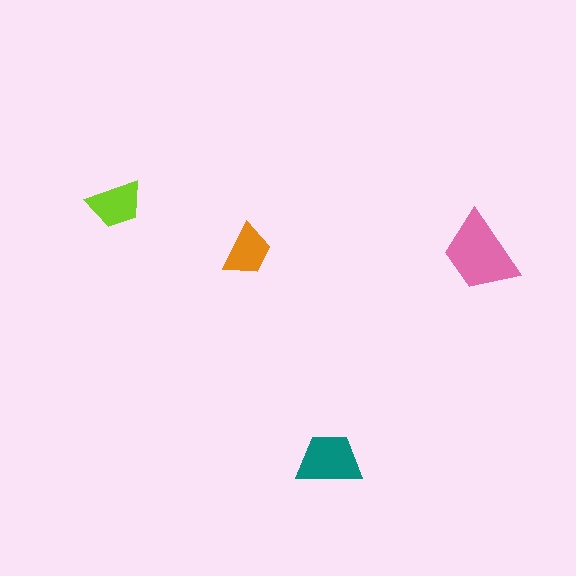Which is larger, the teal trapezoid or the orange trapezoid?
The teal one.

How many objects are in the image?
There are 4 objects in the image.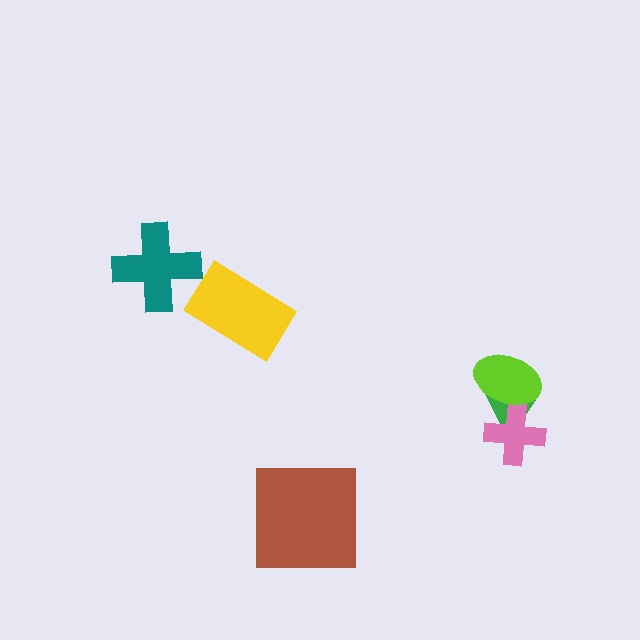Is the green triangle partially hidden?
Yes, it is partially covered by another shape.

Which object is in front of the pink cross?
The lime ellipse is in front of the pink cross.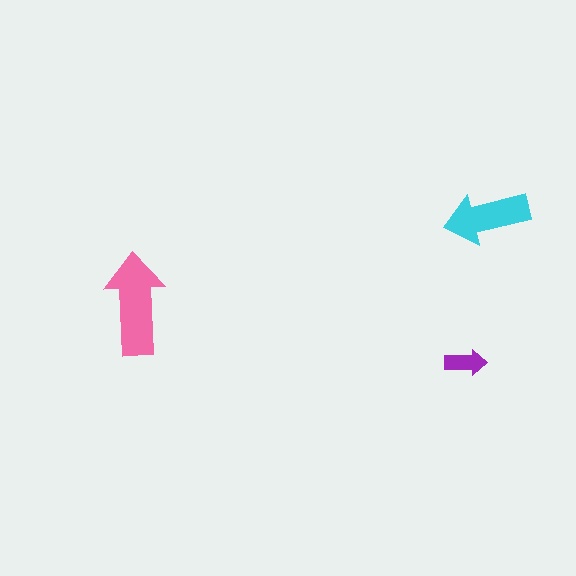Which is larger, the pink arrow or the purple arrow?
The pink one.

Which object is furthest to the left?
The pink arrow is leftmost.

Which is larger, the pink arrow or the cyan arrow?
The pink one.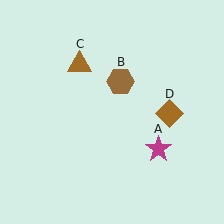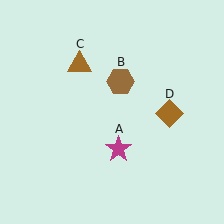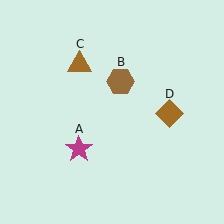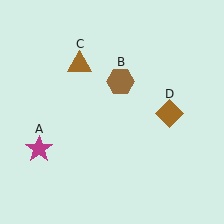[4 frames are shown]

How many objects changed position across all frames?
1 object changed position: magenta star (object A).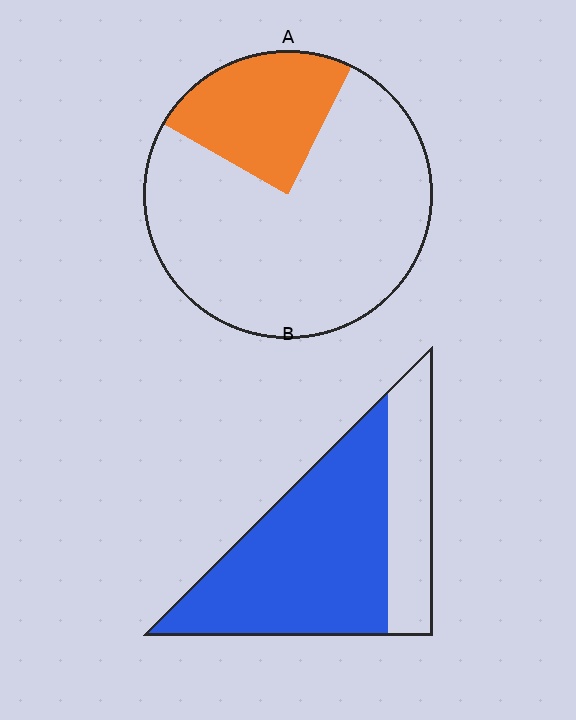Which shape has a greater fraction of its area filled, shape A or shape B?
Shape B.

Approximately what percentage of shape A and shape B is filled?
A is approximately 25% and B is approximately 70%.